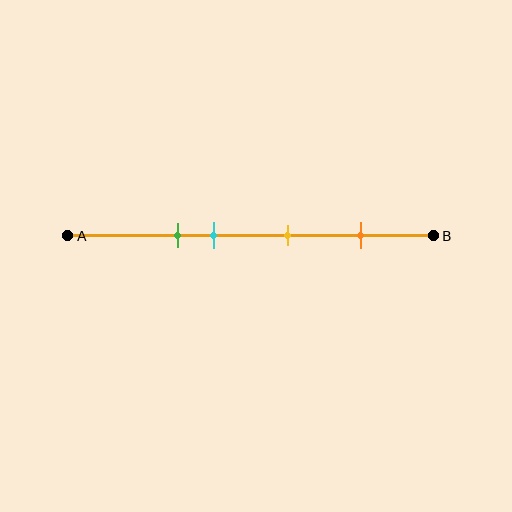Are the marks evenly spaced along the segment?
No, the marks are not evenly spaced.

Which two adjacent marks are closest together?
The green and cyan marks are the closest adjacent pair.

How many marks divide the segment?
There are 4 marks dividing the segment.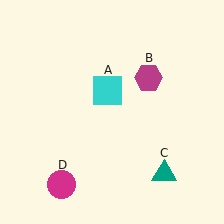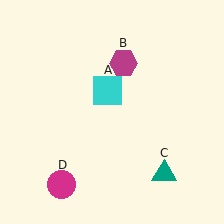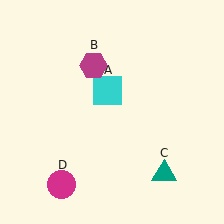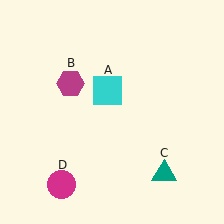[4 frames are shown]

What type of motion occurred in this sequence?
The magenta hexagon (object B) rotated counterclockwise around the center of the scene.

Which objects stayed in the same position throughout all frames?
Cyan square (object A) and teal triangle (object C) and magenta circle (object D) remained stationary.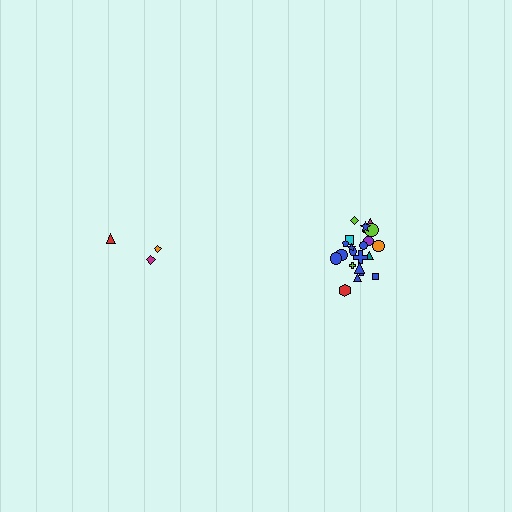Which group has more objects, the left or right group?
The right group.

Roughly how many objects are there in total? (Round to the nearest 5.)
Roughly 25 objects in total.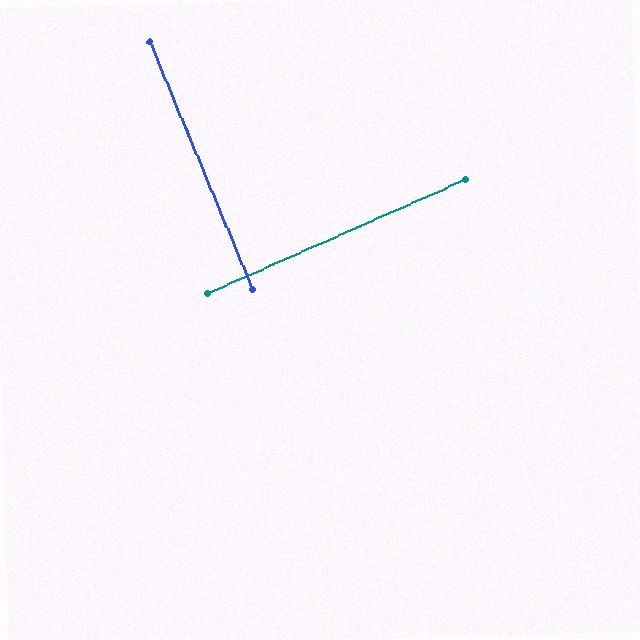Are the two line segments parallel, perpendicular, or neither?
Perpendicular — they meet at approximately 89°.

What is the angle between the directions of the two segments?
Approximately 89 degrees.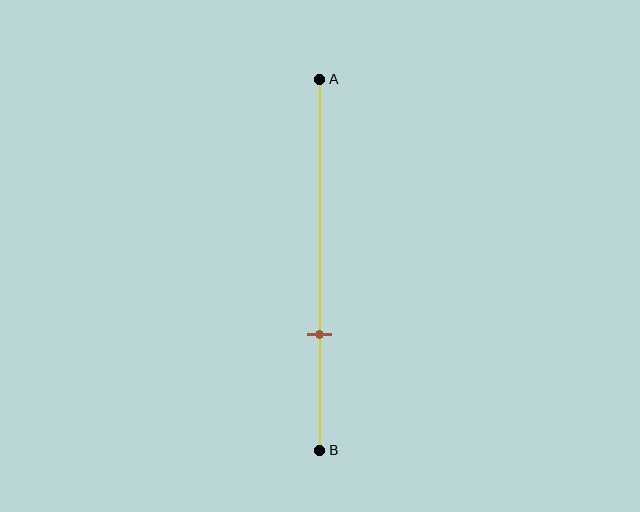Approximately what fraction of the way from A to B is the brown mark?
The brown mark is approximately 70% of the way from A to B.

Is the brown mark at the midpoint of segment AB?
No, the mark is at about 70% from A, not at the 50% midpoint.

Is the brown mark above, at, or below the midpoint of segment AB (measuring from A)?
The brown mark is below the midpoint of segment AB.